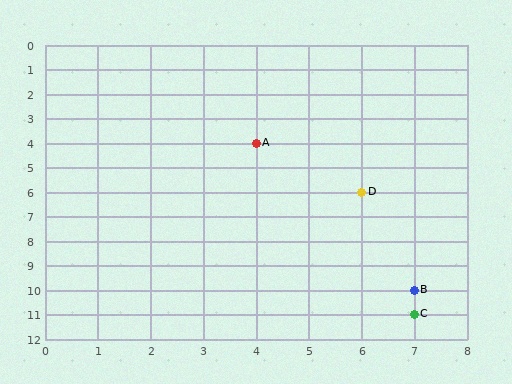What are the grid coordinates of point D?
Point D is at grid coordinates (6, 6).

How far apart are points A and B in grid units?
Points A and B are 3 columns and 6 rows apart (about 6.7 grid units diagonally).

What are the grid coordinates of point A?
Point A is at grid coordinates (4, 4).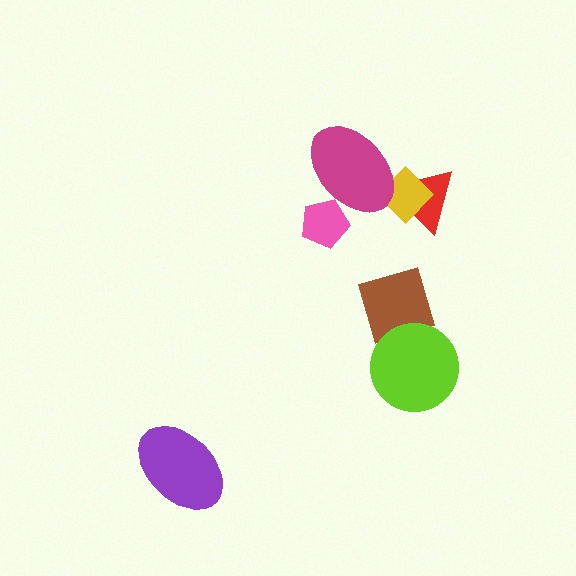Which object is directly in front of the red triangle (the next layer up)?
The yellow diamond is directly in front of the red triangle.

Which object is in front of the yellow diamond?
The magenta ellipse is in front of the yellow diamond.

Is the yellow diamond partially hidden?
Yes, it is partially covered by another shape.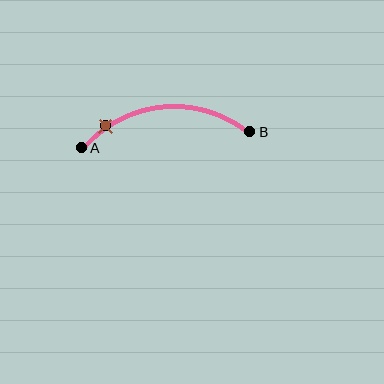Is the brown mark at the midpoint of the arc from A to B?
No. The brown mark lies on the arc but is closer to endpoint A. The arc midpoint would be at the point on the curve equidistant along the arc from both A and B.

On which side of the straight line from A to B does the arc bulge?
The arc bulges above the straight line connecting A and B.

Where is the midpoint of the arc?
The arc midpoint is the point on the curve farthest from the straight line joining A and B. It sits above that line.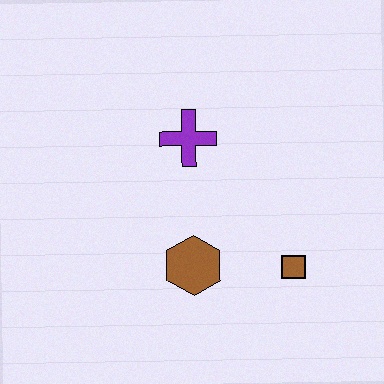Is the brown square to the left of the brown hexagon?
No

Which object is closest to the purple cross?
The brown hexagon is closest to the purple cross.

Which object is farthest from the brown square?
The purple cross is farthest from the brown square.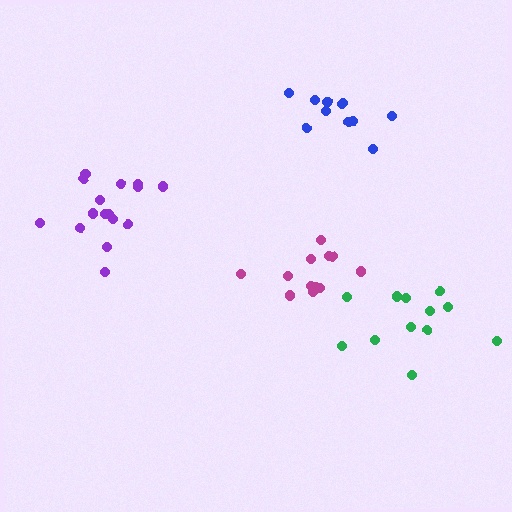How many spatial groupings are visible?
There are 4 spatial groupings.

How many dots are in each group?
Group 1: 16 dots, Group 2: 13 dots, Group 3: 11 dots, Group 4: 12 dots (52 total).